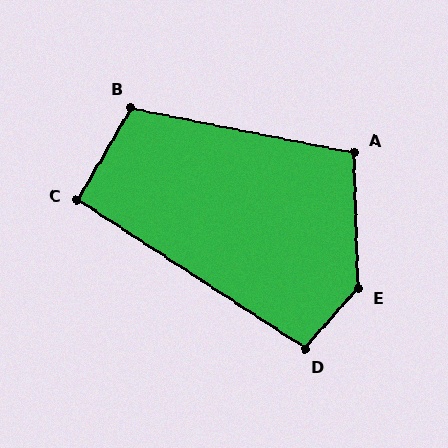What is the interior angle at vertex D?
Approximately 98 degrees (obtuse).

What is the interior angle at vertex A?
Approximately 103 degrees (obtuse).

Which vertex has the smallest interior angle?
C, at approximately 93 degrees.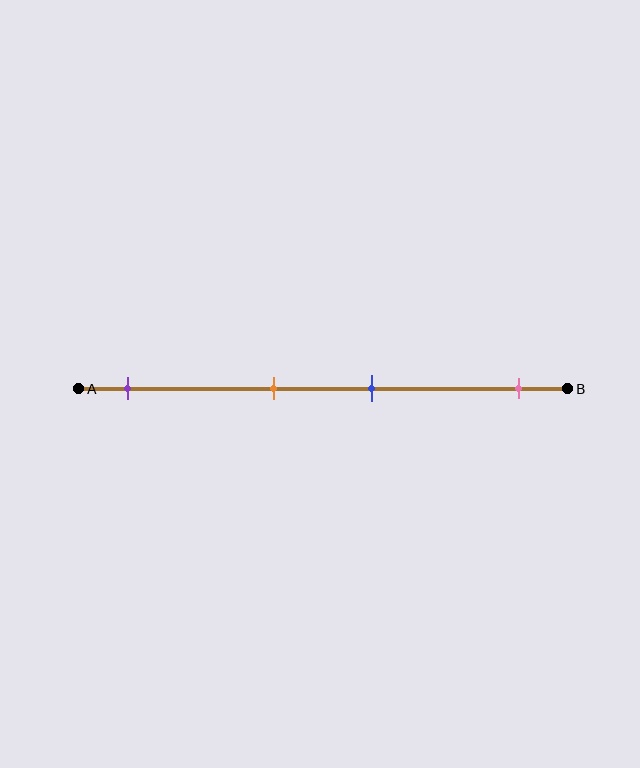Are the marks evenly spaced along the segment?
No, the marks are not evenly spaced.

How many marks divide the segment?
There are 4 marks dividing the segment.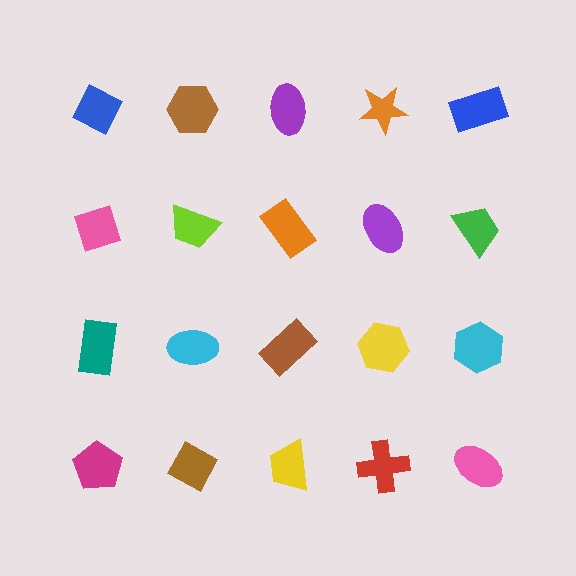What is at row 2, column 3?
An orange rectangle.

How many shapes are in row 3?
5 shapes.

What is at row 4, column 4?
A red cross.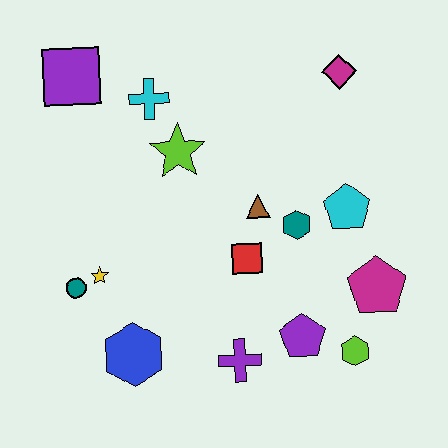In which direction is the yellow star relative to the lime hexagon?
The yellow star is to the left of the lime hexagon.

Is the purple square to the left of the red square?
Yes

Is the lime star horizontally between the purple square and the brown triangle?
Yes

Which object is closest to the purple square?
The cyan cross is closest to the purple square.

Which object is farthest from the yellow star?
The magenta diamond is farthest from the yellow star.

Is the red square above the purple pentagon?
Yes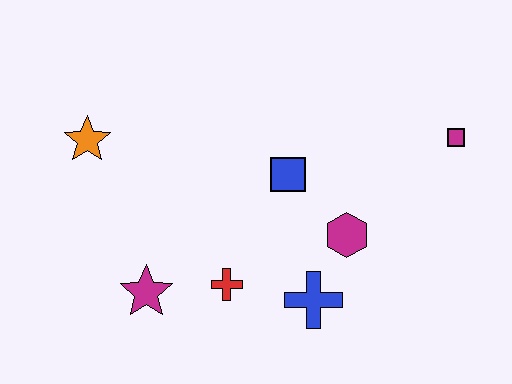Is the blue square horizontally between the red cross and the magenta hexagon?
Yes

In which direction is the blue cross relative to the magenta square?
The blue cross is below the magenta square.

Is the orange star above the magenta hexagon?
Yes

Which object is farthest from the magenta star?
The magenta square is farthest from the magenta star.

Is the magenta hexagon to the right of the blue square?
Yes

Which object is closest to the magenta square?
The magenta hexagon is closest to the magenta square.